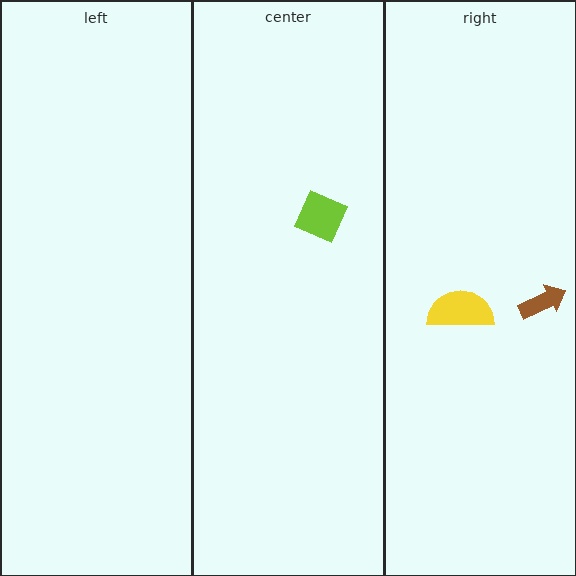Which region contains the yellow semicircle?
The right region.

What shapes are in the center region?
The lime square.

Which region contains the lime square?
The center region.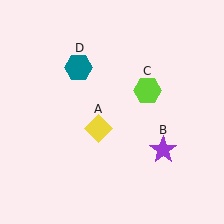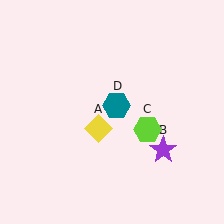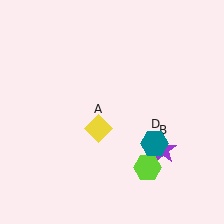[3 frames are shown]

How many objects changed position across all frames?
2 objects changed position: lime hexagon (object C), teal hexagon (object D).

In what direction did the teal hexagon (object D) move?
The teal hexagon (object D) moved down and to the right.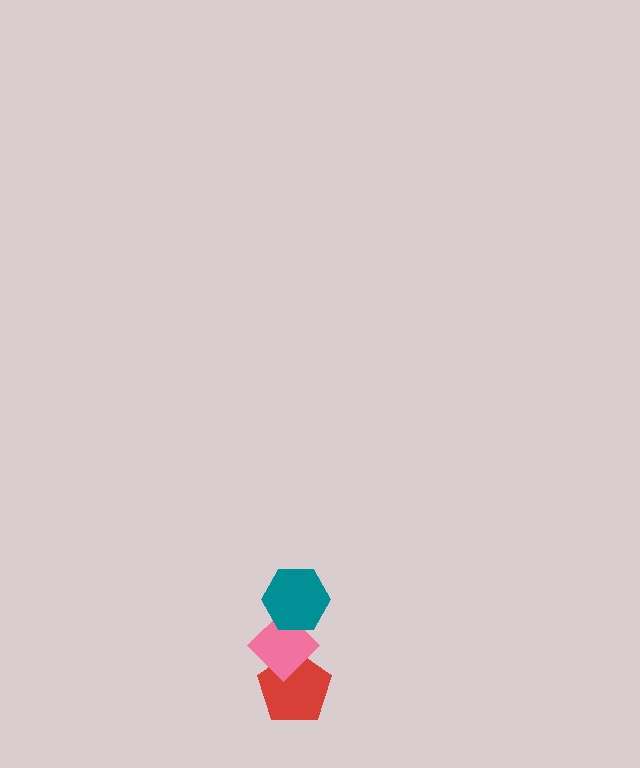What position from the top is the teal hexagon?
The teal hexagon is 1st from the top.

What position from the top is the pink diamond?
The pink diamond is 2nd from the top.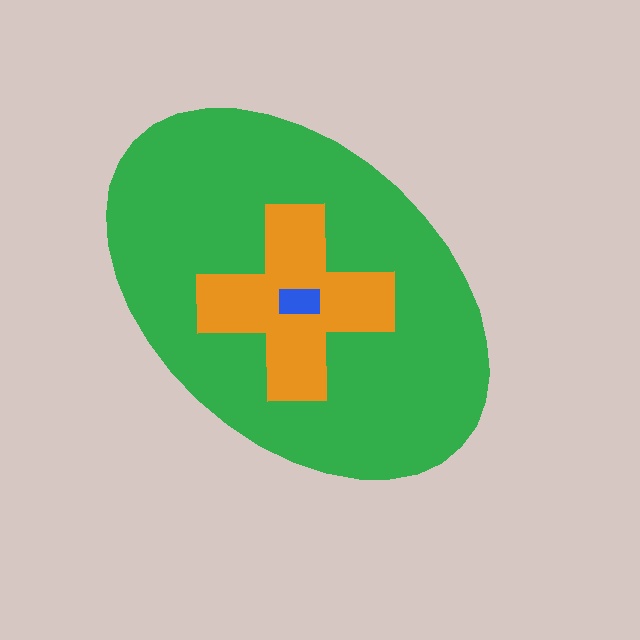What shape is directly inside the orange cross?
The blue rectangle.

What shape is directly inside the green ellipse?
The orange cross.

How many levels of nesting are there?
3.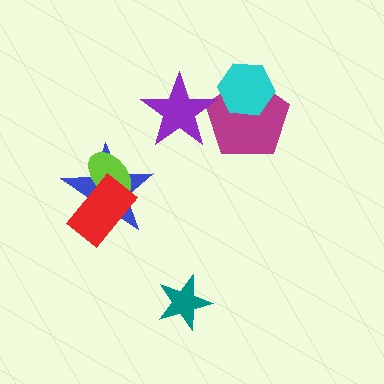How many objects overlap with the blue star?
2 objects overlap with the blue star.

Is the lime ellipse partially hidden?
Yes, it is partially covered by another shape.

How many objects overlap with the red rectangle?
2 objects overlap with the red rectangle.